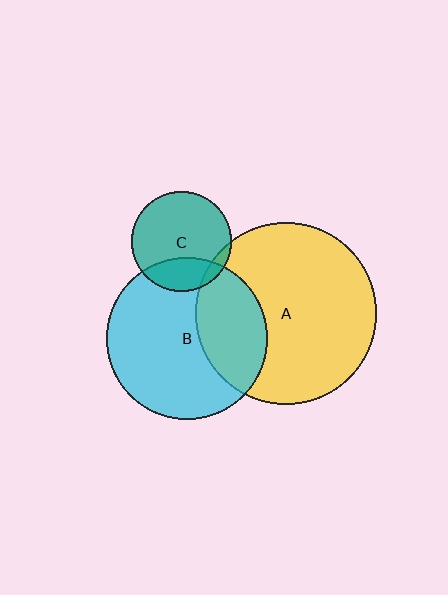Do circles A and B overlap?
Yes.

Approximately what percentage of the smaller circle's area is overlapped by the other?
Approximately 30%.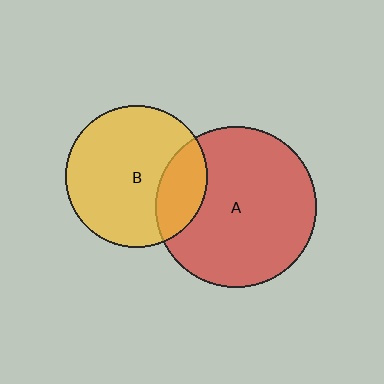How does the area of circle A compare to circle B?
Approximately 1.3 times.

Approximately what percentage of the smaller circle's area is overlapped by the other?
Approximately 25%.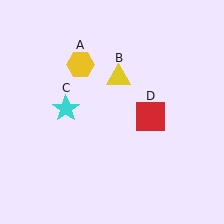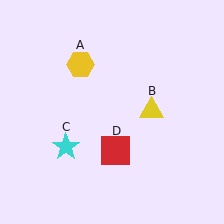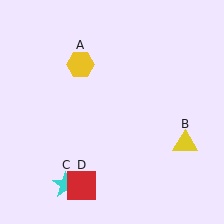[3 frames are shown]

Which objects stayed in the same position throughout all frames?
Yellow hexagon (object A) remained stationary.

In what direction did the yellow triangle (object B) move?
The yellow triangle (object B) moved down and to the right.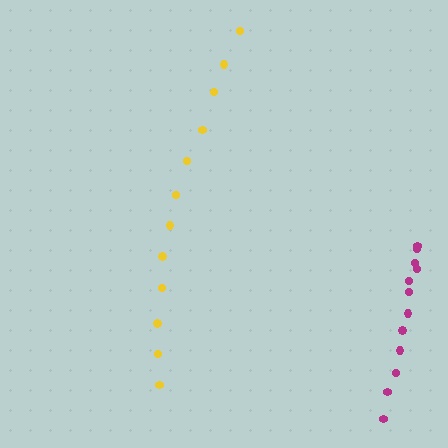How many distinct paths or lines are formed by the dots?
There are 2 distinct paths.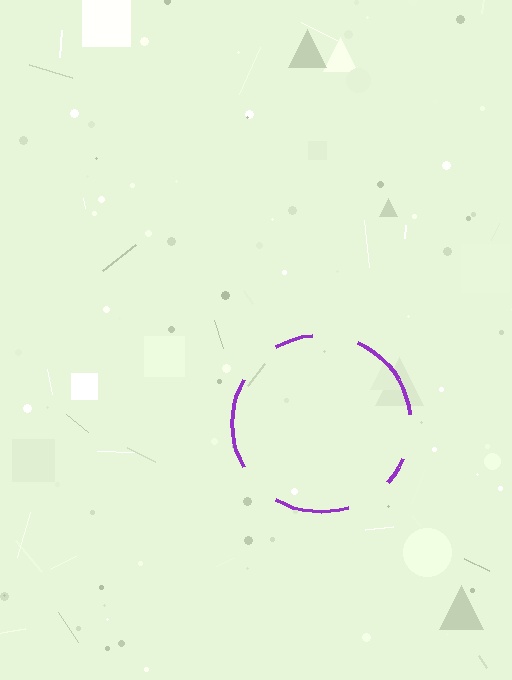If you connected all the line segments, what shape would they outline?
They would outline a circle.